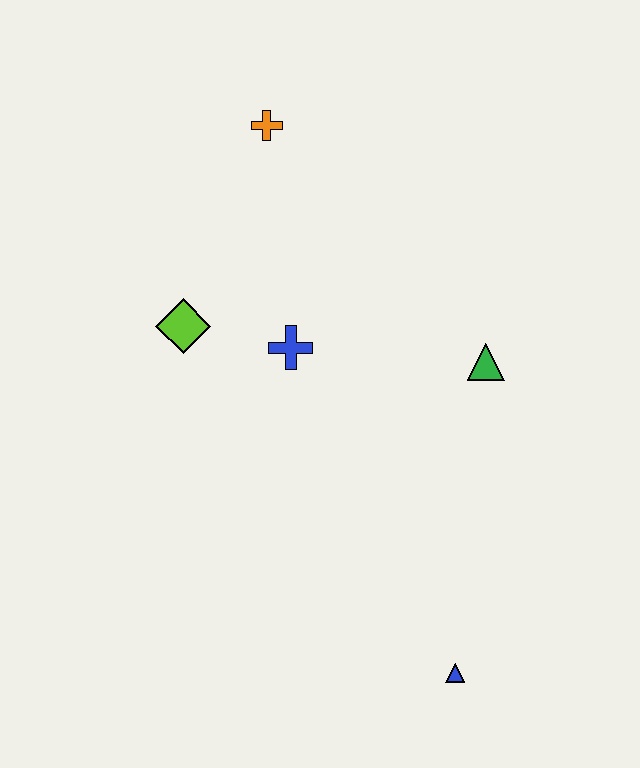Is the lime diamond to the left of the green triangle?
Yes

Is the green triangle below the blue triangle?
No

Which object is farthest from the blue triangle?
The orange cross is farthest from the blue triangle.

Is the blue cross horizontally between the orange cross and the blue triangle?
Yes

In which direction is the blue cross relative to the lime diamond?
The blue cross is to the right of the lime diamond.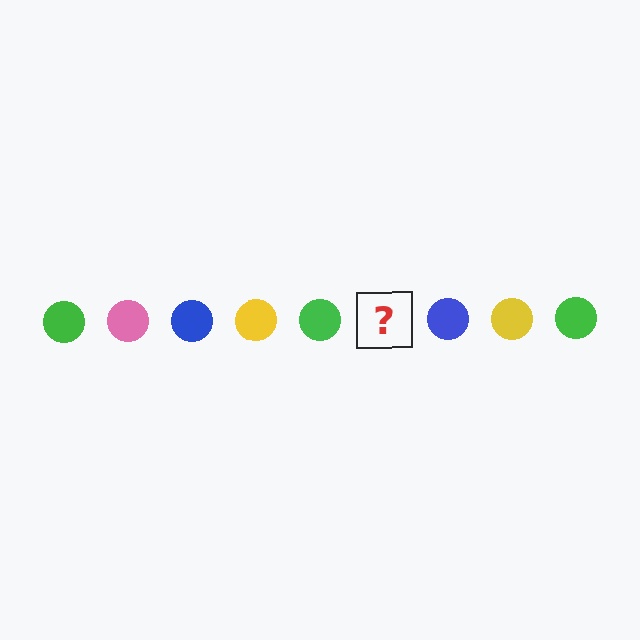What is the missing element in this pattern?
The missing element is a pink circle.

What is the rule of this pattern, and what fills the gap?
The rule is that the pattern cycles through green, pink, blue, yellow circles. The gap should be filled with a pink circle.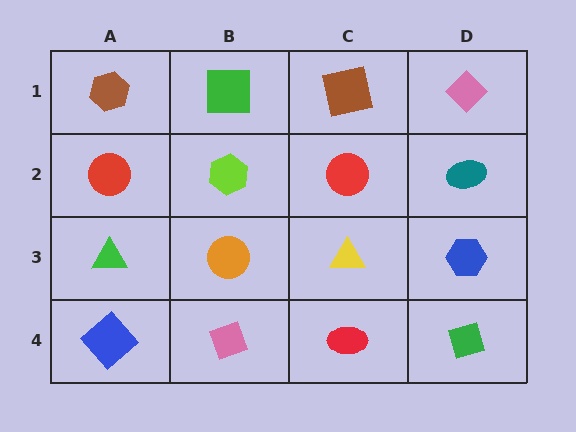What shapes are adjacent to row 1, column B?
A lime hexagon (row 2, column B), a brown hexagon (row 1, column A), a brown square (row 1, column C).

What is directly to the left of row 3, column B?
A green triangle.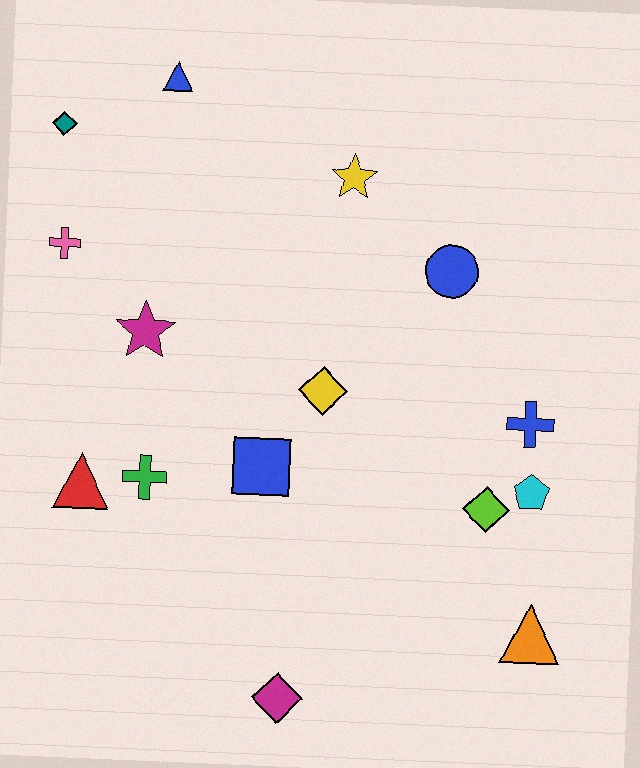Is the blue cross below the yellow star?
Yes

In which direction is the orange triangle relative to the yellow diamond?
The orange triangle is below the yellow diamond.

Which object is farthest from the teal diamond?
The orange triangle is farthest from the teal diamond.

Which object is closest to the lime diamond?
The cyan pentagon is closest to the lime diamond.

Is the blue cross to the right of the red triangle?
Yes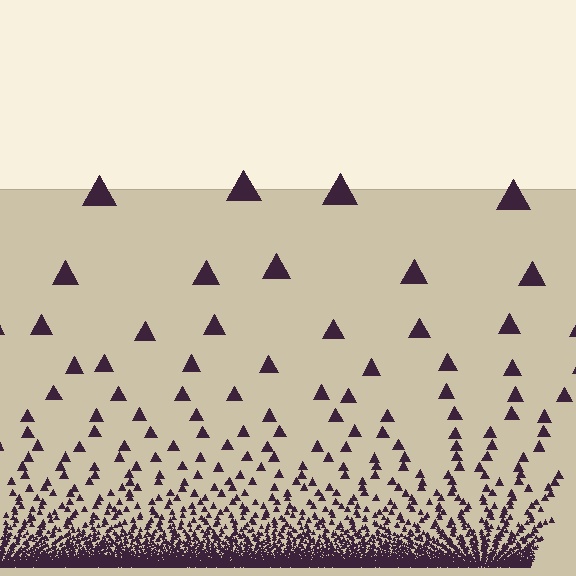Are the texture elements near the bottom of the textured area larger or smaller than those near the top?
Smaller. The gradient is inverted — elements near the bottom are smaller and denser.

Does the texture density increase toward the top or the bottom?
Density increases toward the bottom.